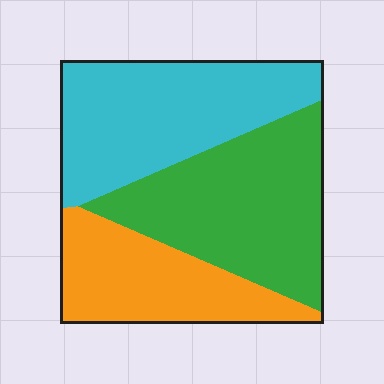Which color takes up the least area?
Orange, at roughly 25%.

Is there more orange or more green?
Green.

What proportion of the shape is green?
Green takes up about three eighths (3/8) of the shape.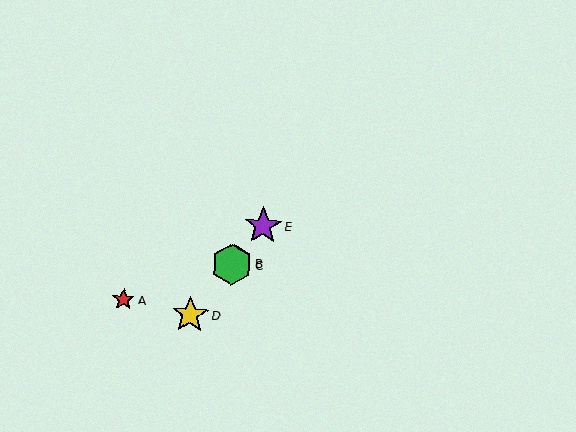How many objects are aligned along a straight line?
4 objects (B, C, D, E) are aligned along a straight line.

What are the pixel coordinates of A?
Object A is at (123, 299).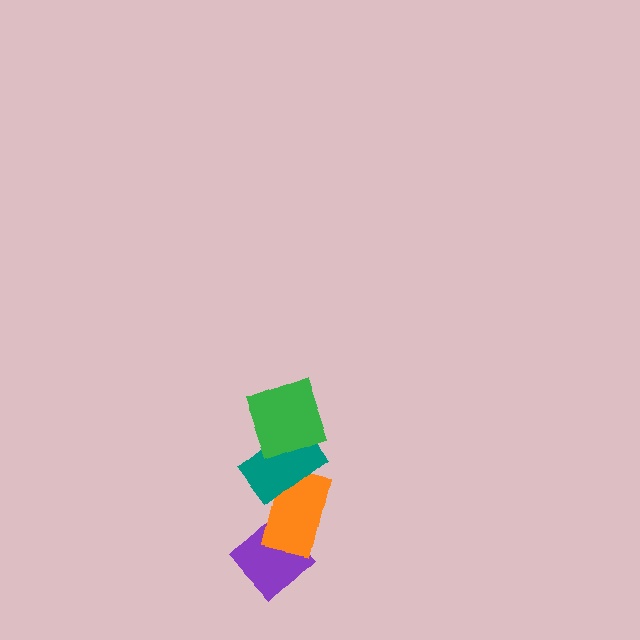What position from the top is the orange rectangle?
The orange rectangle is 3rd from the top.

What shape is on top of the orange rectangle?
The teal rectangle is on top of the orange rectangle.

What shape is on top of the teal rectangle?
The green square is on top of the teal rectangle.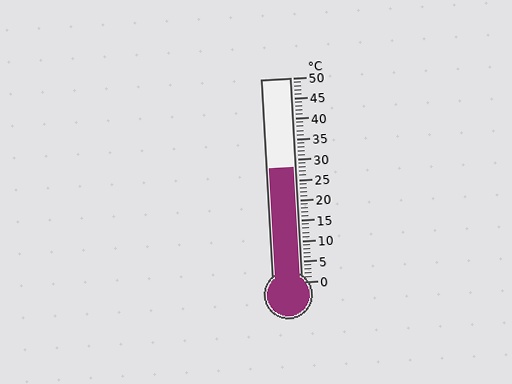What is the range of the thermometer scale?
The thermometer scale ranges from 0°C to 50°C.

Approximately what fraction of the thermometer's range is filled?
The thermometer is filled to approximately 55% of its range.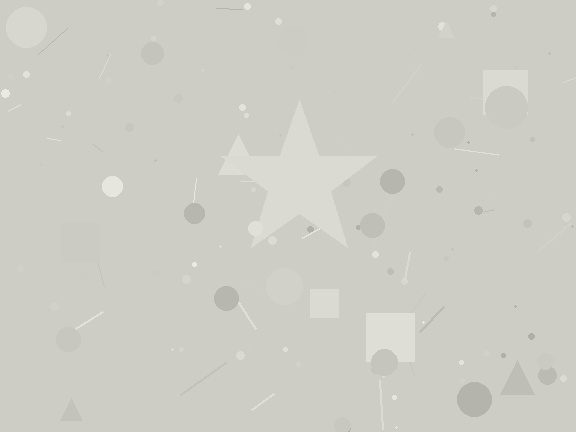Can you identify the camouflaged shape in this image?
The camouflaged shape is a star.